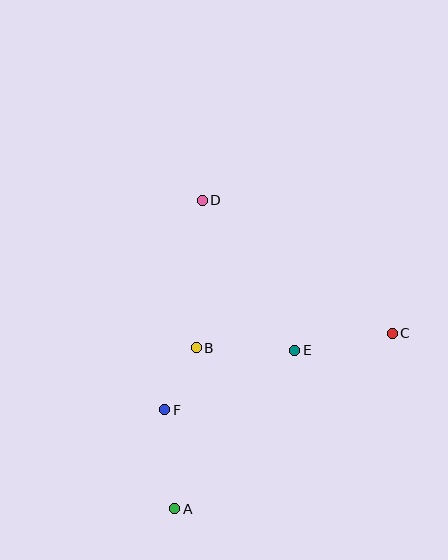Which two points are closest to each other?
Points B and F are closest to each other.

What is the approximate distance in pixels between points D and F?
The distance between D and F is approximately 213 pixels.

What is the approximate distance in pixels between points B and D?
The distance between B and D is approximately 148 pixels.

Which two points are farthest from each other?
Points A and D are farthest from each other.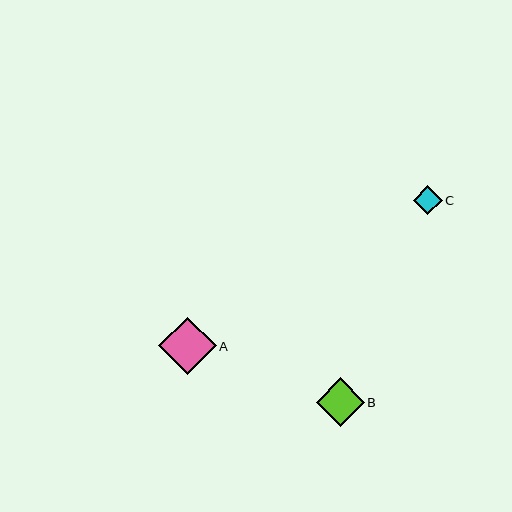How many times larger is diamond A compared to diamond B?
Diamond A is approximately 1.2 times the size of diamond B.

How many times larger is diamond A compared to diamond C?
Diamond A is approximately 2.0 times the size of diamond C.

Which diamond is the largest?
Diamond A is the largest with a size of approximately 57 pixels.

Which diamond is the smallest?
Diamond C is the smallest with a size of approximately 29 pixels.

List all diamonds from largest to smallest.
From largest to smallest: A, B, C.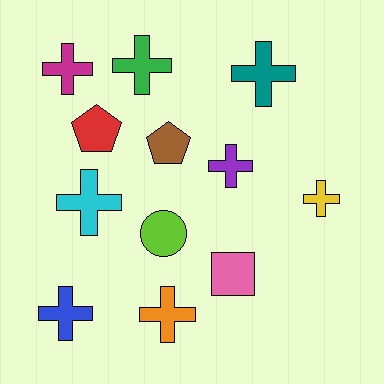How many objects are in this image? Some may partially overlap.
There are 12 objects.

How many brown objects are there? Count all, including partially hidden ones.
There is 1 brown object.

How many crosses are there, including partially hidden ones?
There are 8 crosses.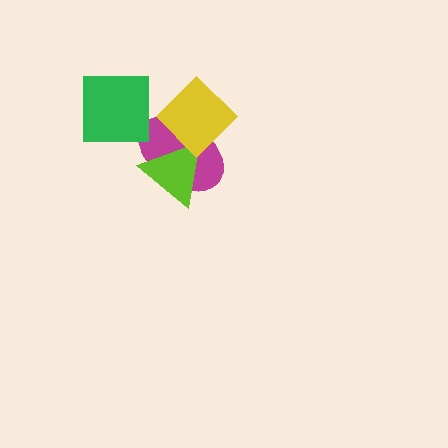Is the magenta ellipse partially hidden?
Yes, it is partially covered by another shape.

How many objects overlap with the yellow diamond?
2 objects overlap with the yellow diamond.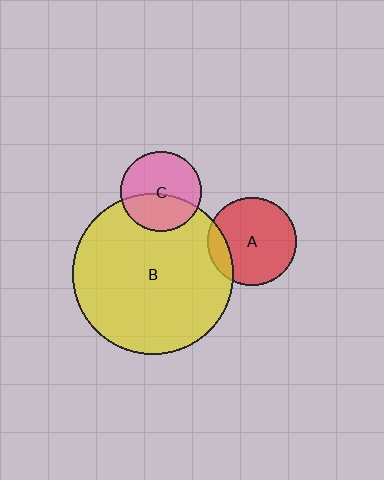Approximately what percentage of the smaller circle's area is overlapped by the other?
Approximately 15%.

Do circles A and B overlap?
Yes.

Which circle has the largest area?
Circle B (yellow).